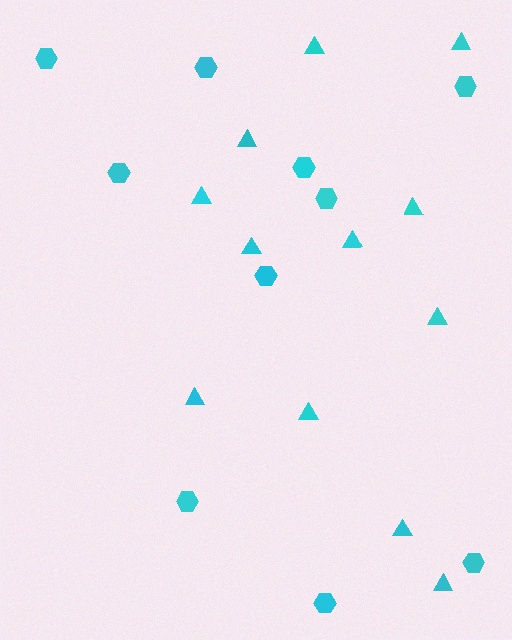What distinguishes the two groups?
There are 2 groups: one group of hexagons (10) and one group of triangles (12).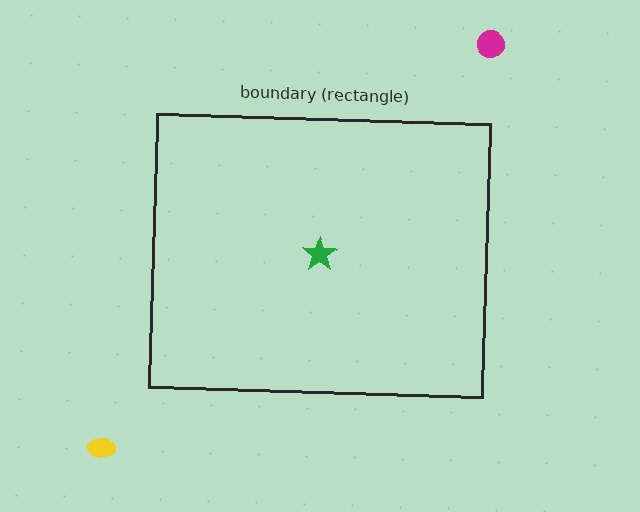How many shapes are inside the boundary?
1 inside, 2 outside.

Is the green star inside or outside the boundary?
Inside.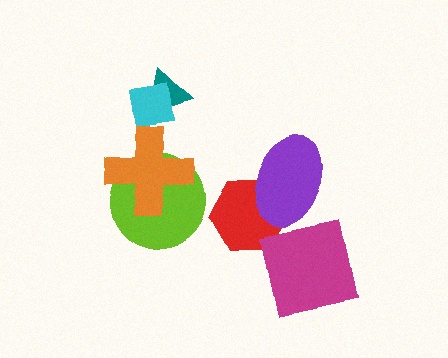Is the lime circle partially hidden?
Yes, it is partially covered by another shape.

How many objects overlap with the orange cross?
1 object overlaps with the orange cross.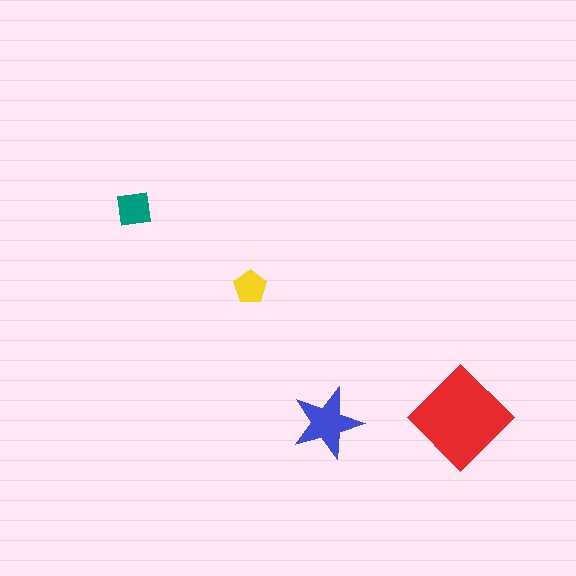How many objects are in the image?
There are 4 objects in the image.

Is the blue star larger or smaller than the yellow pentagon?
Larger.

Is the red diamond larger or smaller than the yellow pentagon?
Larger.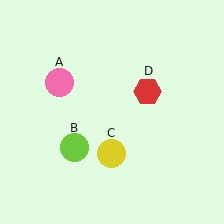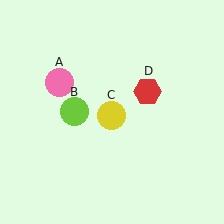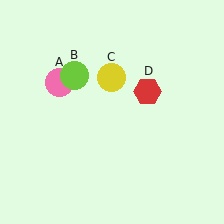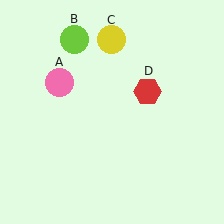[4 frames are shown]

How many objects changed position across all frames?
2 objects changed position: lime circle (object B), yellow circle (object C).